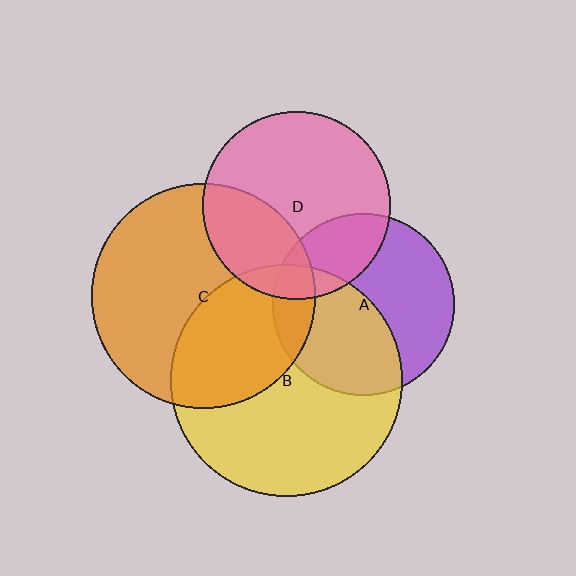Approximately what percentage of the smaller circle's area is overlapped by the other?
Approximately 40%.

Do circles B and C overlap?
Yes.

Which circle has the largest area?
Circle B (yellow).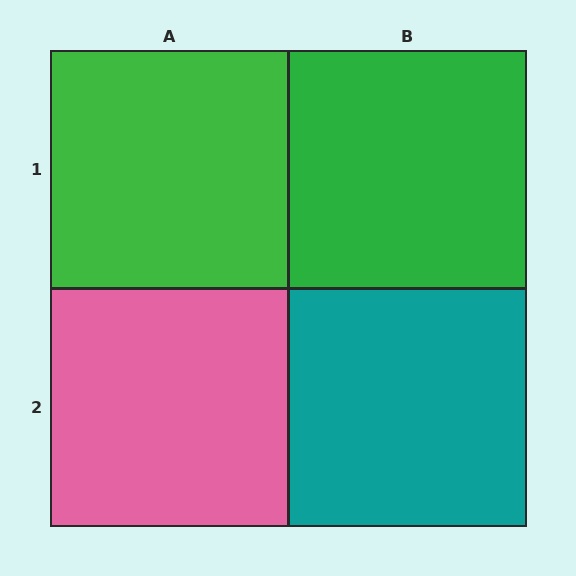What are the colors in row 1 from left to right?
Green, green.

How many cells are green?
2 cells are green.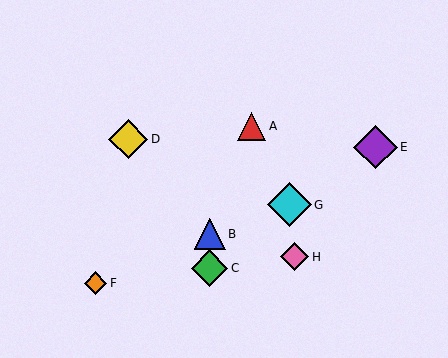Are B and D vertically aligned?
No, B is at x≈210 and D is at x≈128.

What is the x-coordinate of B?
Object B is at x≈210.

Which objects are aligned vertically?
Objects B, C are aligned vertically.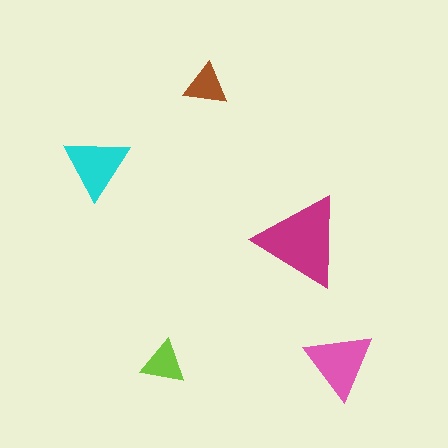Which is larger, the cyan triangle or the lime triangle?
The cyan one.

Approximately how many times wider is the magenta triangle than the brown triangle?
About 2 times wider.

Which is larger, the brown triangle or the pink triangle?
The pink one.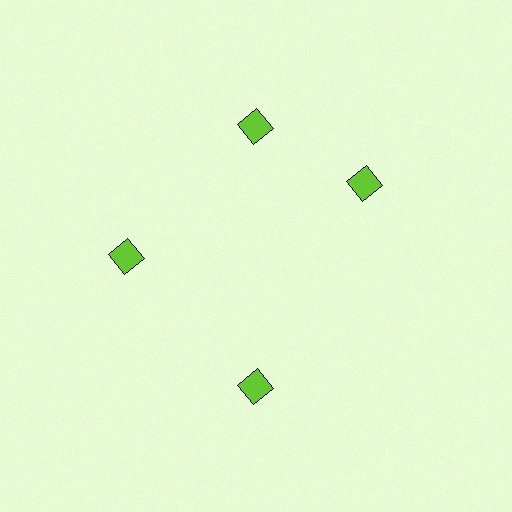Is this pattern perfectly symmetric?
No. The 4 lime diamonds are arranged in a ring, but one element near the 3 o'clock position is rotated out of alignment along the ring, breaking the 4-fold rotational symmetry.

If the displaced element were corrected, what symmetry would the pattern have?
It would have 4-fold rotational symmetry — the pattern would map onto itself every 90 degrees.